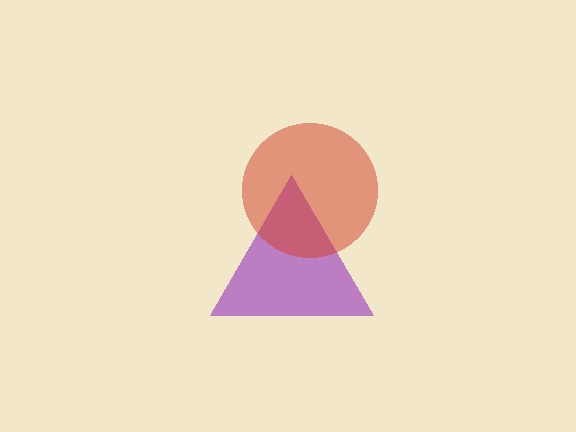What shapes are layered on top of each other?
The layered shapes are: a purple triangle, a red circle.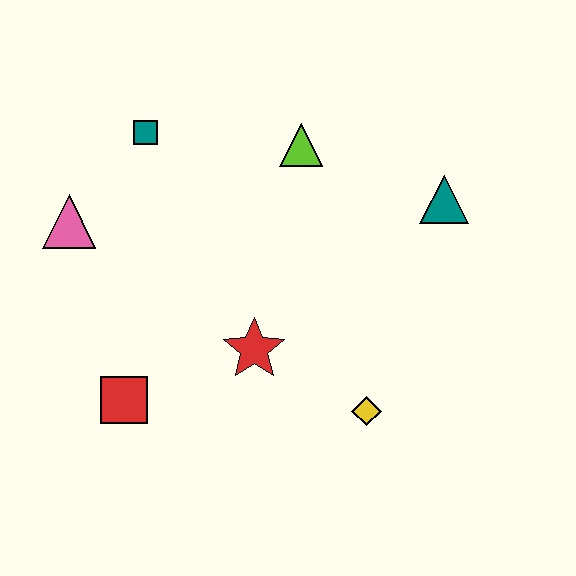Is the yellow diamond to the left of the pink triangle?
No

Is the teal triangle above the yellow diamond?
Yes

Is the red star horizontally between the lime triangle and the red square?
Yes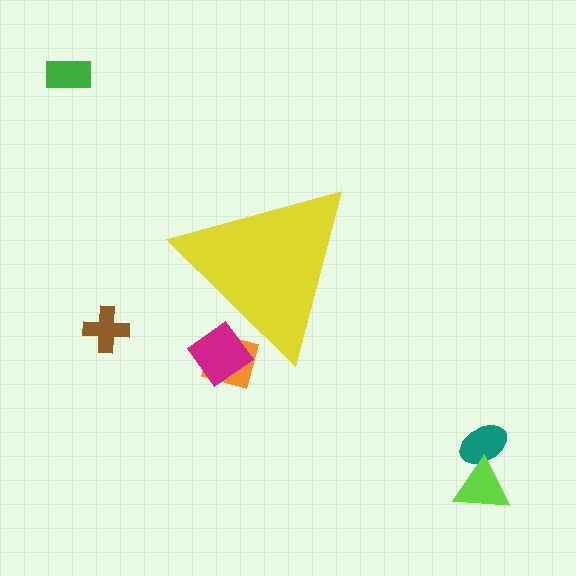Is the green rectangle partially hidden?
No, the green rectangle is fully visible.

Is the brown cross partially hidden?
No, the brown cross is fully visible.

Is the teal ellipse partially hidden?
No, the teal ellipse is fully visible.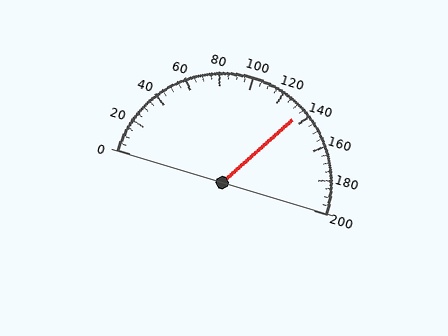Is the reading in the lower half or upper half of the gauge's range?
The reading is in the upper half of the range (0 to 200).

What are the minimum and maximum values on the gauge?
The gauge ranges from 0 to 200.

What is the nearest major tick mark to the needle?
The nearest major tick mark is 140.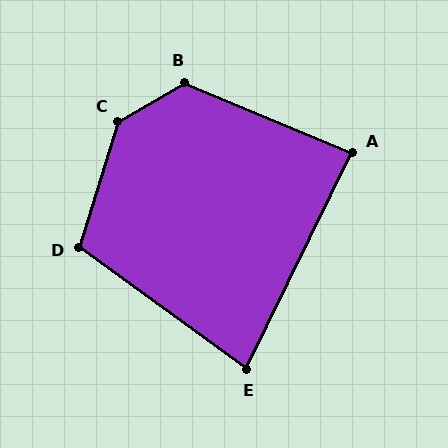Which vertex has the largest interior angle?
C, at approximately 138 degrees.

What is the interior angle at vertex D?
Approximately 109 degrees (obtuse).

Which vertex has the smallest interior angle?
E, at approximately 80 degrees.